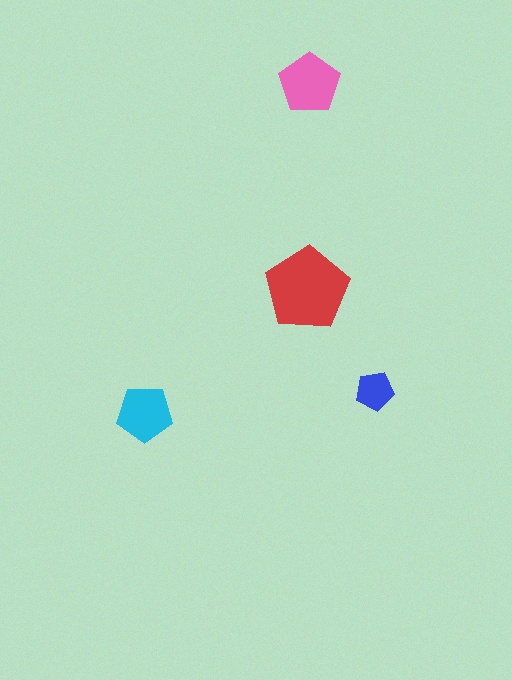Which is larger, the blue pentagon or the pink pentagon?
The pink one.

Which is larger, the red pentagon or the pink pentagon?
The red one.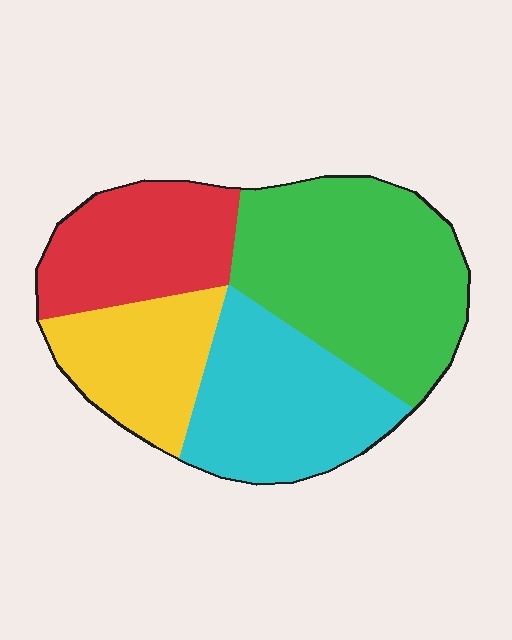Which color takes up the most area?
Green, at roughly 35%.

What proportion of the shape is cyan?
Cyan covers around 25% of the shape.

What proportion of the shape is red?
Red takes up about one fifth (1/5) of the shape.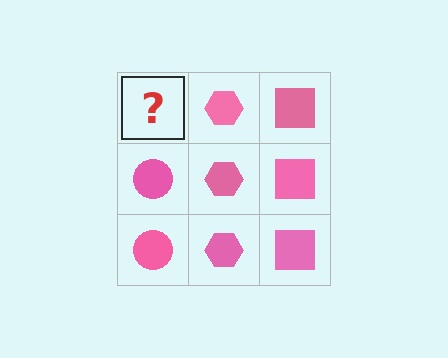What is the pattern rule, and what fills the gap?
The rule is that each column has a consistent shape. The gap should be filled with a pink circle.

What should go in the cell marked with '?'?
The missing cell should contain a pink circle.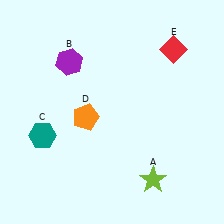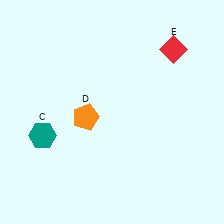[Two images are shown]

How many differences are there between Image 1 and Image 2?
There are 2 differences between the two images.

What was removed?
The purple hexagon (B), the lime star (A) were removed in Image 2.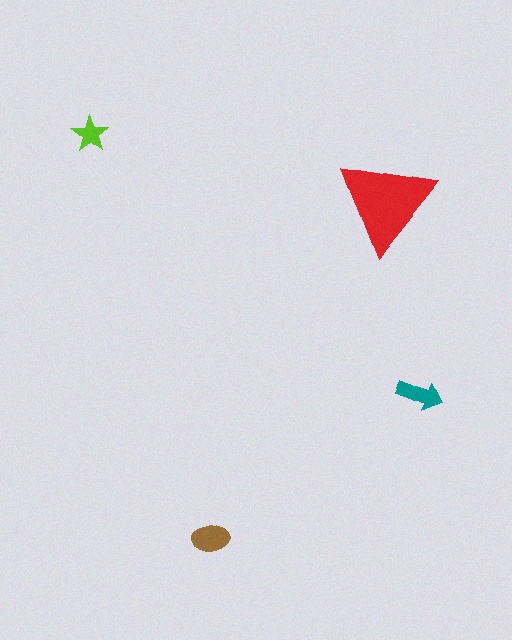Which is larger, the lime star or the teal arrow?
The teal arrow.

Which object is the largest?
The red triangle.